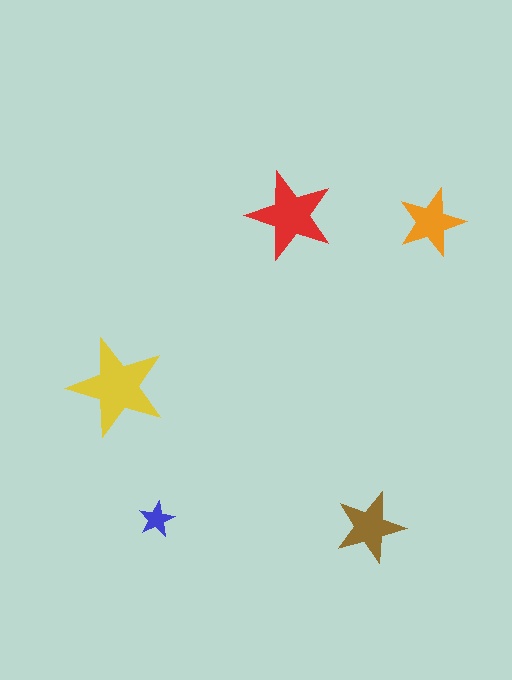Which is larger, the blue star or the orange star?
The orange one.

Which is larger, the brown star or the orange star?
The brown one.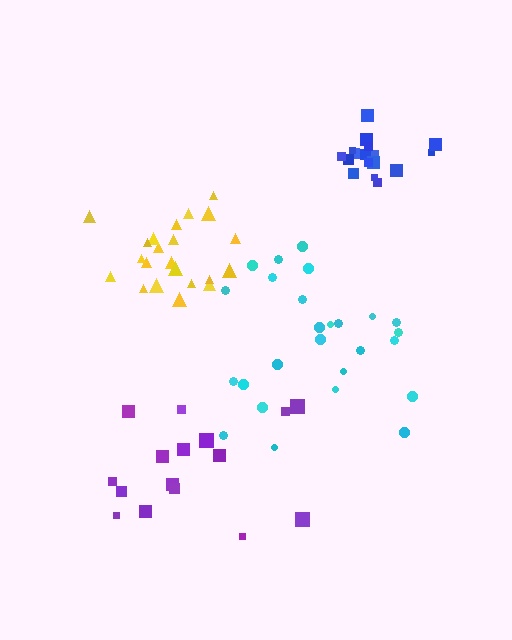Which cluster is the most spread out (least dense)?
Purple.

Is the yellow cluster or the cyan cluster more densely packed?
Yellow.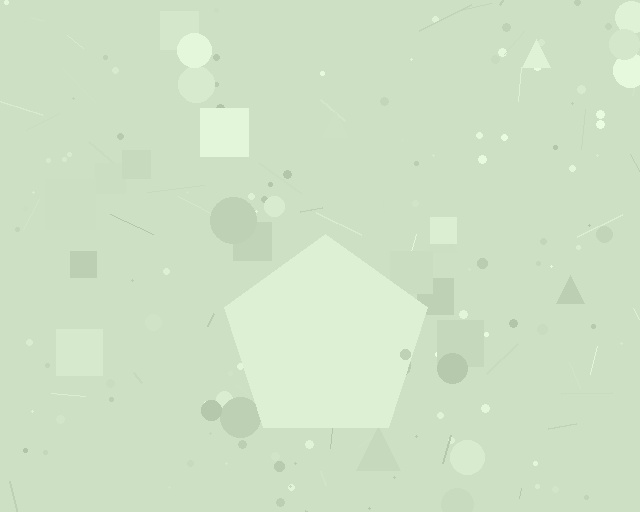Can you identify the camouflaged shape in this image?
The camouflaged shape is a pentagon.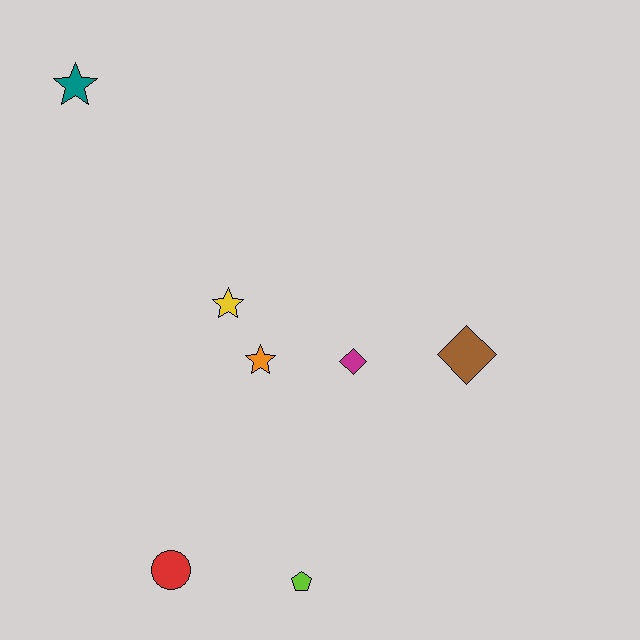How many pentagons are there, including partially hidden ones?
There is 1 pentagon.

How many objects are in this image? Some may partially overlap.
There are 7 objects.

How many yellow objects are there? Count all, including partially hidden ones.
There is 1 yellow object.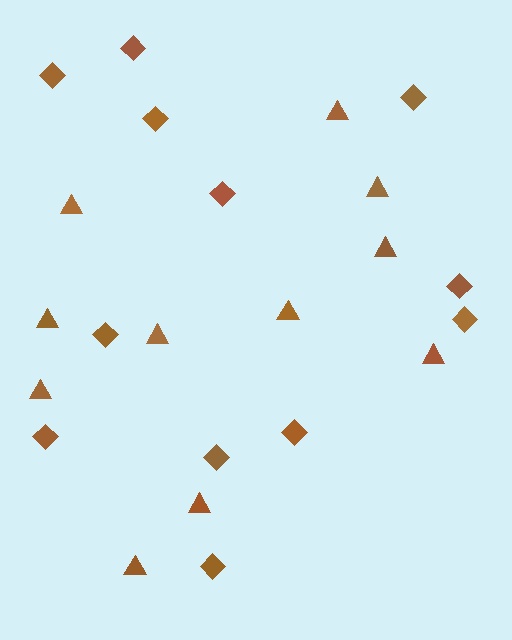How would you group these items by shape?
There are 2 groups: one group of diamonds (12) and one group of triangles (11).